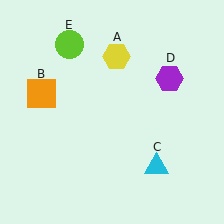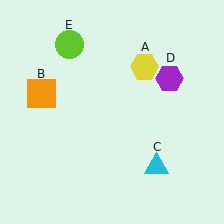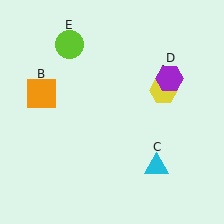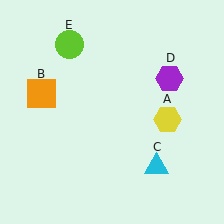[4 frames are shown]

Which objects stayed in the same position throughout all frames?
Orange square (object B) and cyan triangle (object C) and purple hexagon (object D) and lime circle (object E) remained stationary.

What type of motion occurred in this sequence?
The yellow hexagon (object A) rotated clockwise around the center of the scene.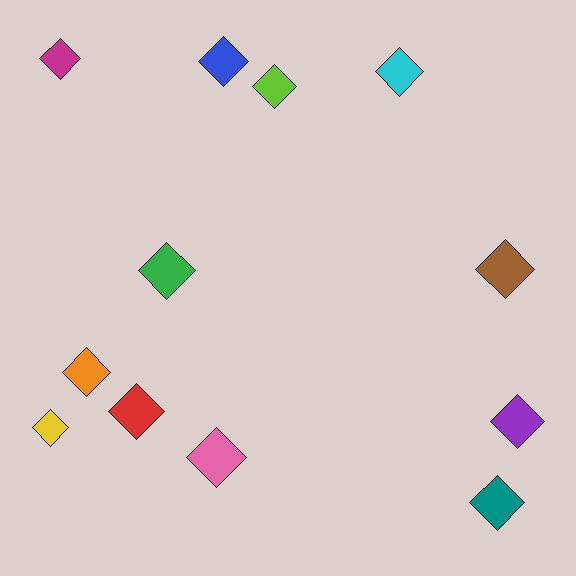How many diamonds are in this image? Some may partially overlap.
There are 12 diamonds.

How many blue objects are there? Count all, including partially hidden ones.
There is 1 blue object.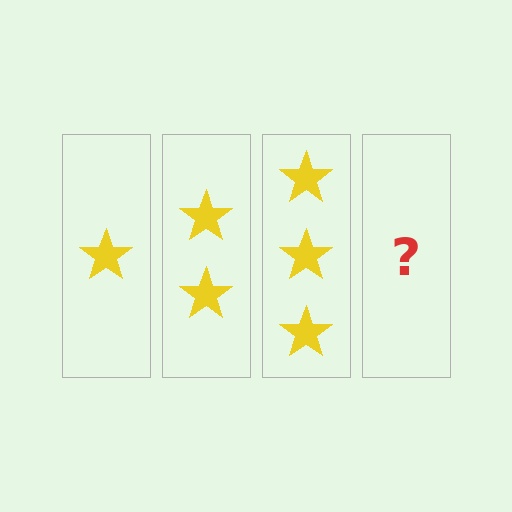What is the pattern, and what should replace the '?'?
The pattern is that each step adds one more star. The '?' should be 4 stars.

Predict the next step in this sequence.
The next step is 4 stars.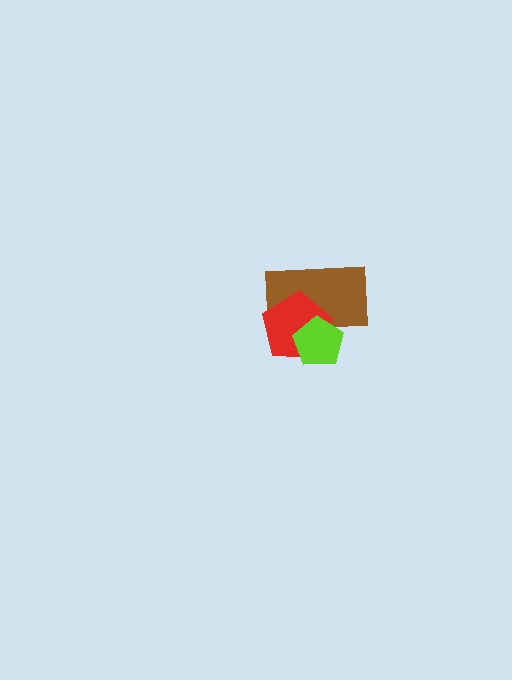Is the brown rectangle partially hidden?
Yes, it is partially covered by another shape.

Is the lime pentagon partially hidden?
No, no other shape covers it.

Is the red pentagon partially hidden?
Yes, it is partially covered by another shape.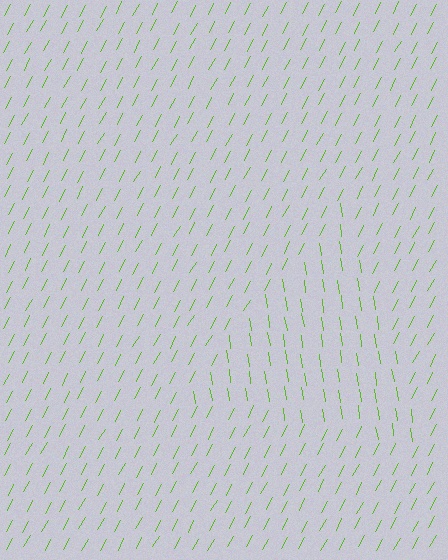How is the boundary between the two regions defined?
The boundary is defined purely by a change in line orientation (approximately 37 degrees difference). All lines are the same color and thickness.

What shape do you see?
I see a triangle.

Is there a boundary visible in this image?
Yes, there is a texture boundary formed by a change in line orientation.